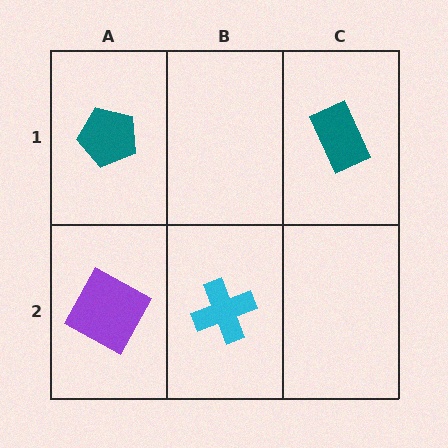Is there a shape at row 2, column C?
No, that cell is empty.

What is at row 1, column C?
A teal rectangle.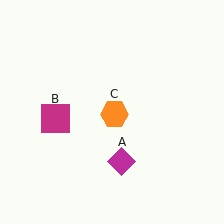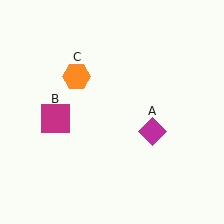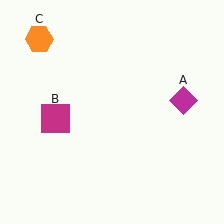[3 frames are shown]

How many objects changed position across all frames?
2 objects changed position: magenta diamond (object A), orange hexagon (object C).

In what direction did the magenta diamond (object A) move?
The magenta diamond (object A) moved up and to the right.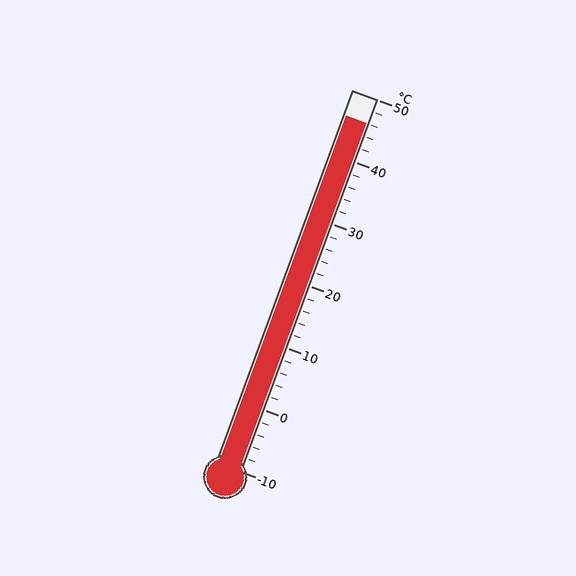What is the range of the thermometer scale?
The thermometer scale ranges from -10°C to 50°C.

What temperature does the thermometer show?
The thermometer shows approximately 46°C.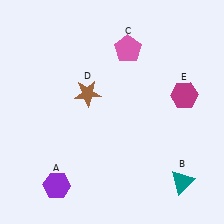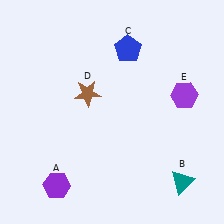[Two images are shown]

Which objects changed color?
C changed from pink to blue. E changed from magenta to purple.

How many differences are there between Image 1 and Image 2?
There are 2 differences between the two images.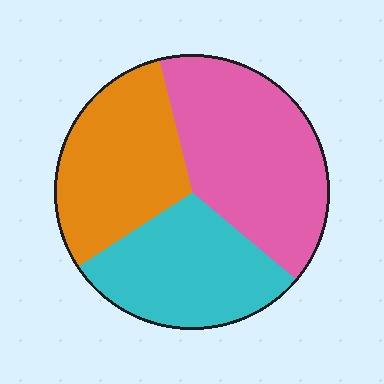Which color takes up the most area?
Pink, at roughly 40%.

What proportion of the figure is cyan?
Cyan takes up about one third (1/3) of the figure.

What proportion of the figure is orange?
Orange covers around 30% of the figure.